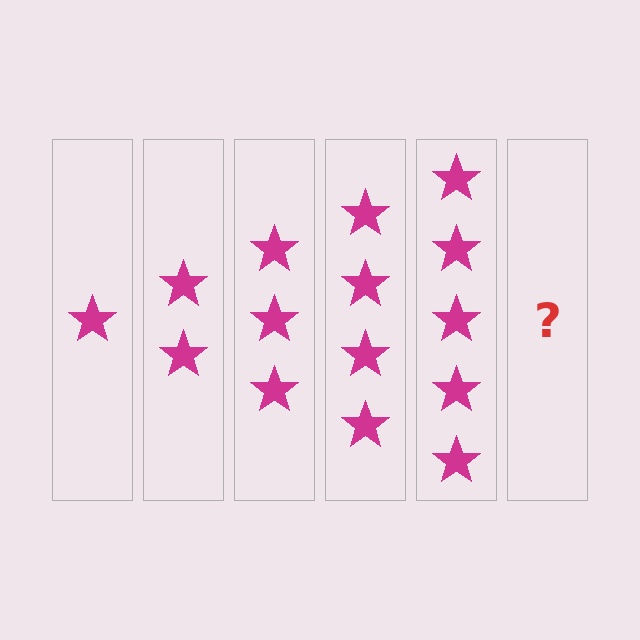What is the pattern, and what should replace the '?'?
The pattern is that each step adds one more star. The '?' should be 6 stars.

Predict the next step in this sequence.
The next step is 6 stars.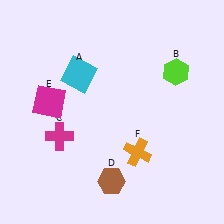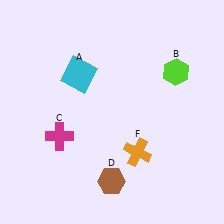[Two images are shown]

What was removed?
The magenta square (E) was removed in Image 2.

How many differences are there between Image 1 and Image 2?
There is 1 difference between the two images.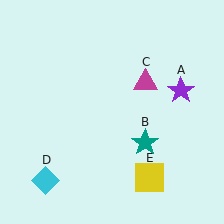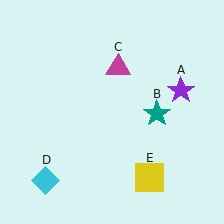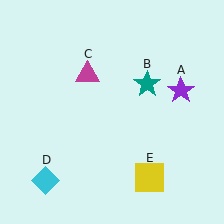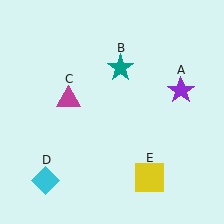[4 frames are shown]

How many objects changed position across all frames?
2 objects changed position: teal star (object B), magenta triangle (object C).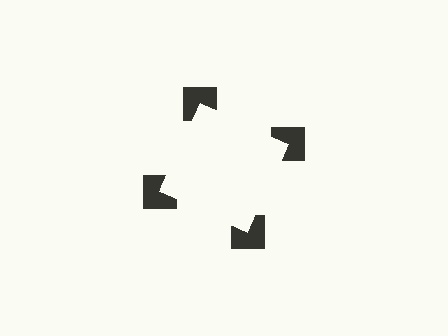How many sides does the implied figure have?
4 sides.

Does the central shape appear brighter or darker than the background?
It typically appears slightly brighter than the background, even though no actual brightness change is drawn.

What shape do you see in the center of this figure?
An illusory square — its edges are inferred from the aligned wedge cuts in the notched squares, not physically drawn.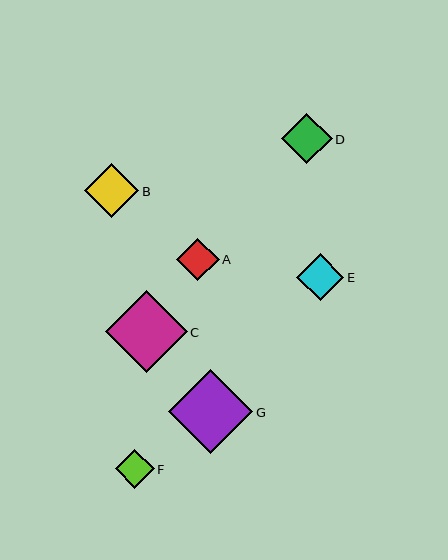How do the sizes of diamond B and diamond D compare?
Diamond B and diamond D are approximately the same size.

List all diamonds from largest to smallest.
From largest to smallest: G, C, B, D, E, A, F.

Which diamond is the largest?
Diamond G is the largest with a size of approximately 84 pixels.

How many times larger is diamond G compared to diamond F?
Diamond G is approximately 2.2 times the size of diamond F.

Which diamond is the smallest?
Diamond F is the smallest with a size of approximately 39 pixels.